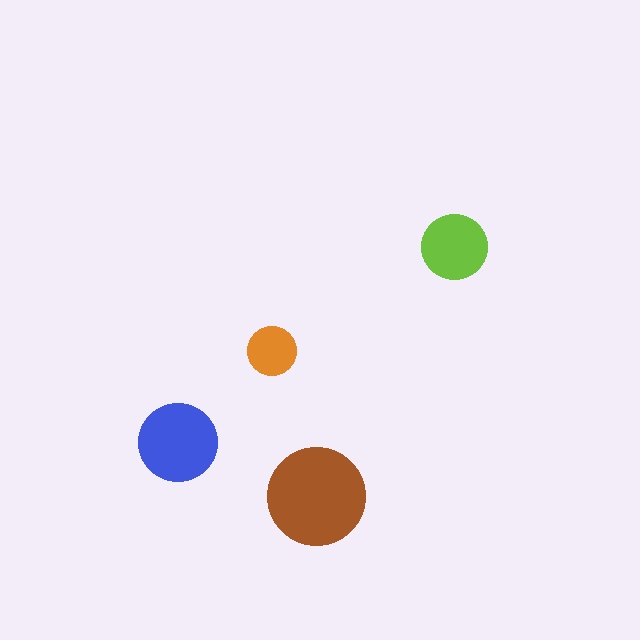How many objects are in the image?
There are 4 objects in the image.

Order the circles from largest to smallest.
the brown one, the blue one, the lime one, the orange one.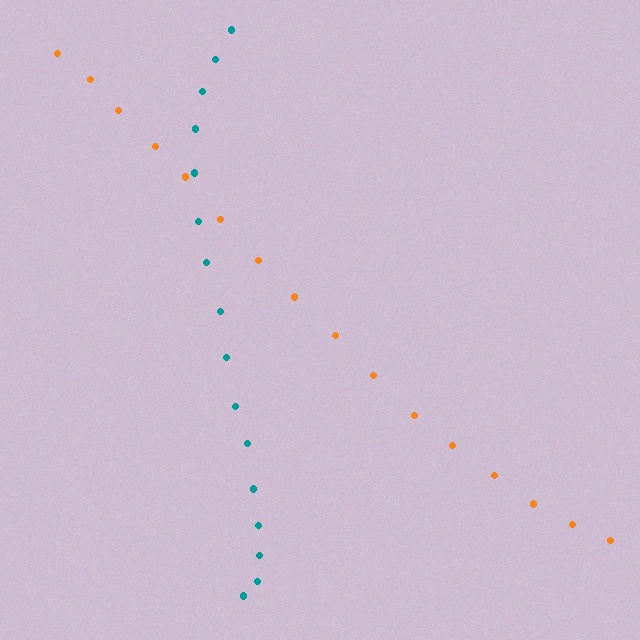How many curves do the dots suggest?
There are 2 distinct paths.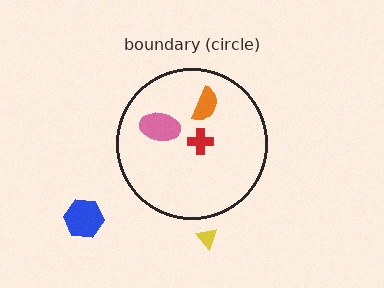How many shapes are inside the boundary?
3 inside, 2 outside.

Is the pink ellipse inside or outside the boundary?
Inside.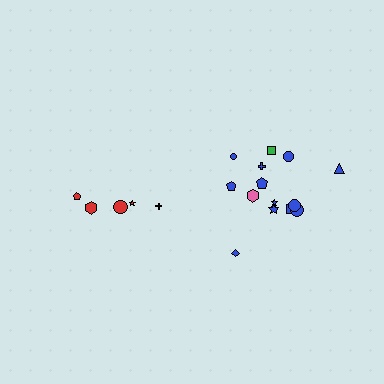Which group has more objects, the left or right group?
The right group.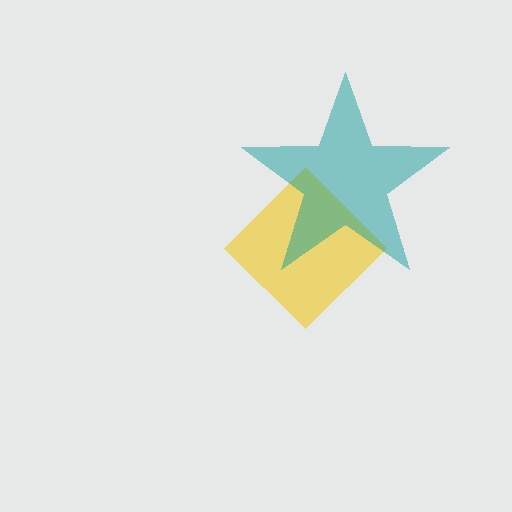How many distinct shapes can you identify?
There are 2 distinct shapes: a yellow diamond, a teal star.